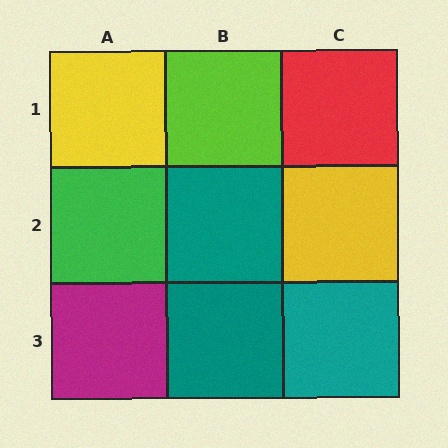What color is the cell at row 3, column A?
Magenta.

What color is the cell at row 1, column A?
Yellow.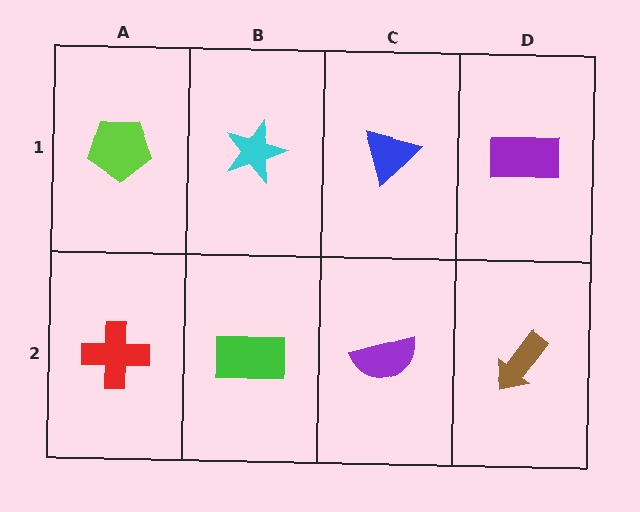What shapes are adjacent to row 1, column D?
A brown arrow (row 2, column D), a blue triangle (row 1, column C).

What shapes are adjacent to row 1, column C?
A purple semicircle (row 2, column C), a cyan star (row 1, column B), a purple rectangle (row 1, column D).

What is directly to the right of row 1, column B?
A blue triangle.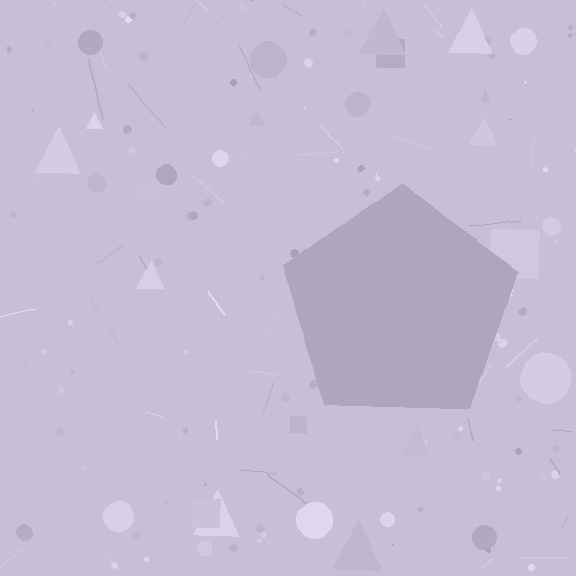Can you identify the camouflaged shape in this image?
The camouflaged shape is a pentagon.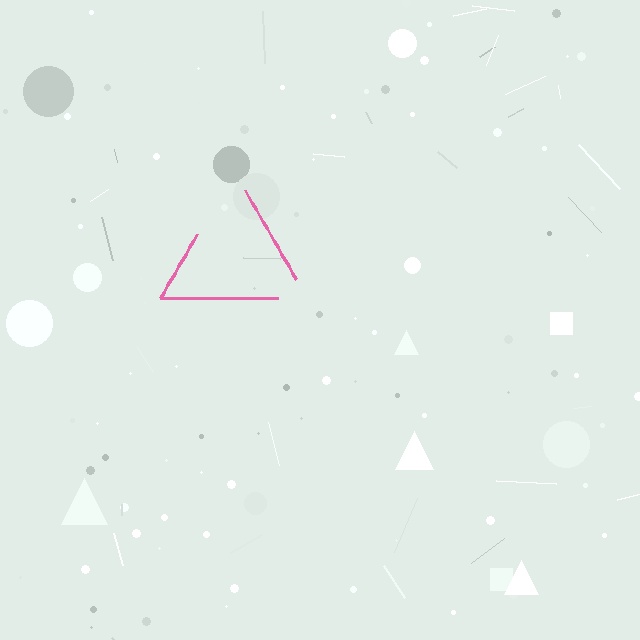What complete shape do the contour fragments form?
The contour fragments form a triangle.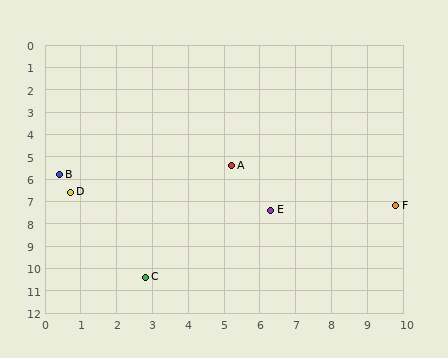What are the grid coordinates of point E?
Point E is at approximately (6.3, 7.4).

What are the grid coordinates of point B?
Point B is at approximately (0.4, 5.8).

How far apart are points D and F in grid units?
Points D and F are about 9.1 grid units apart.